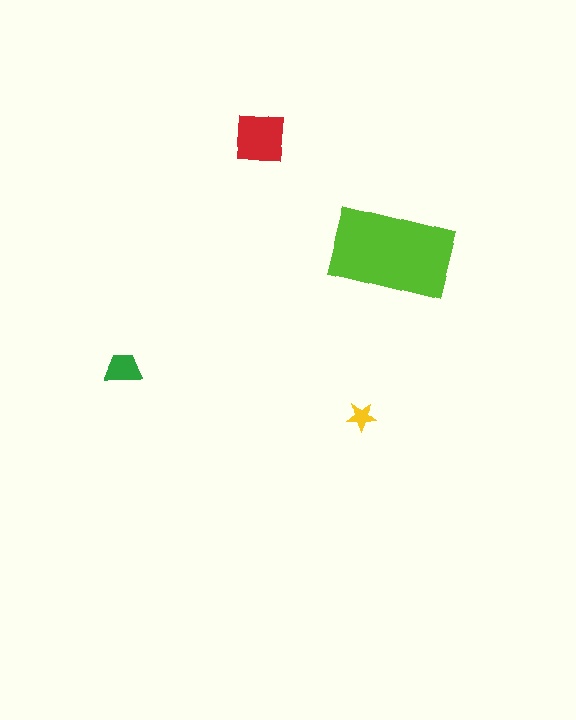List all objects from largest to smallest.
The lime rectangle, the red square, the green trapezoid, the yellow star.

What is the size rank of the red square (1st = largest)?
2nd.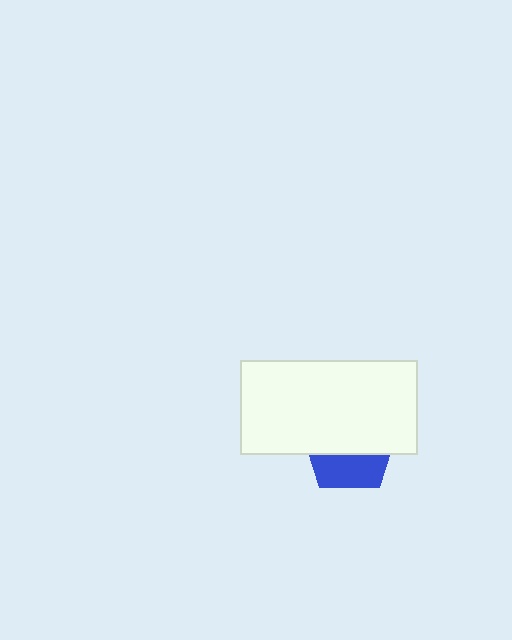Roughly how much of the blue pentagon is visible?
A small part of it is visible (roughly 37%).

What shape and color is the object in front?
The object in front is a white rectangle.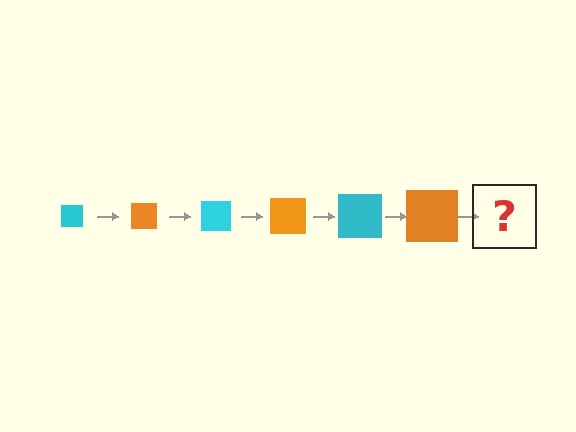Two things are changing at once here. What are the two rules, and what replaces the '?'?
The two rules are that the square grows larger each step and the color cycles through cyan and orange. The '?' should be a cyan square, larger than the previous one.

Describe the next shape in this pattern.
It should be a cyan square, larger than the previous one.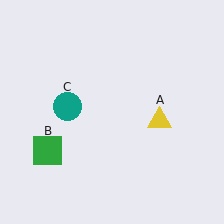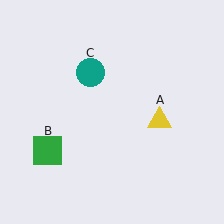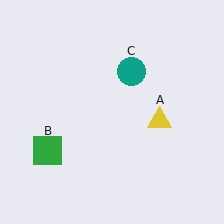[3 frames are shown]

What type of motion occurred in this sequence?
The teal circle (object C) rotated clockwise around the center of the scene.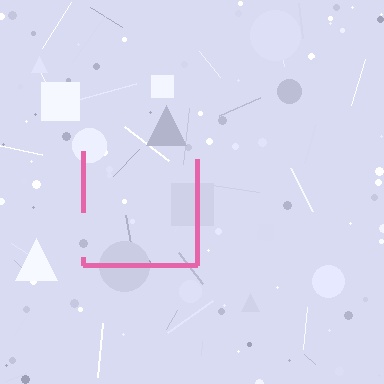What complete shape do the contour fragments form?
The contour fragments form a square.